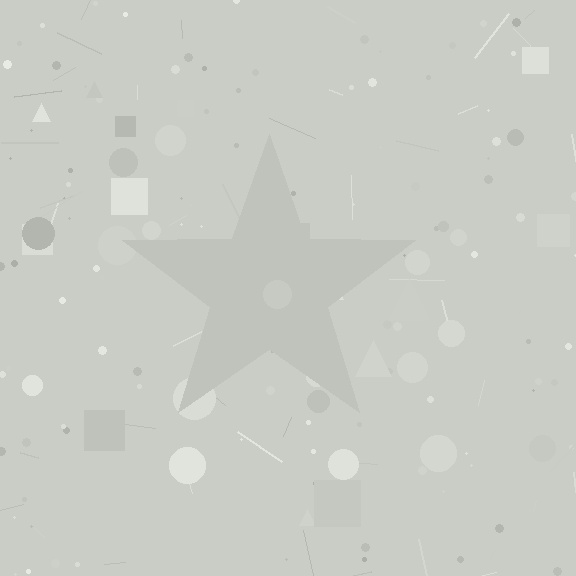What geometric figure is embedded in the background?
A star is embedded in the background.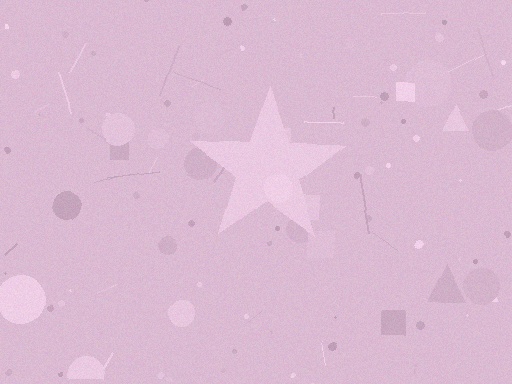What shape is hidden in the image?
A star is hidden in the image.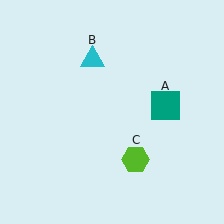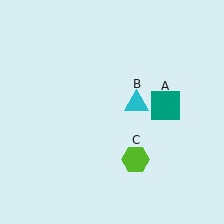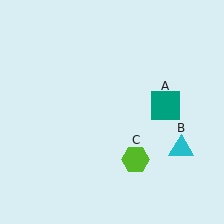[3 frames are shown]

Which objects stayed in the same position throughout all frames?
Teal square (object A) and lime hexagon (object C) remained stationary.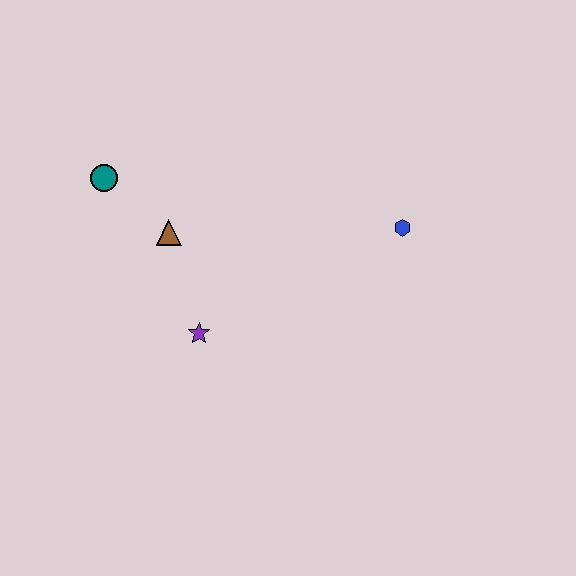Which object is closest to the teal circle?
The brown triangle is closest to the teal circle.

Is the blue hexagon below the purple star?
No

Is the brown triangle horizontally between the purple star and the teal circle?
Yes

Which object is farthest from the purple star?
The blue hexagon is farthest from the purple star.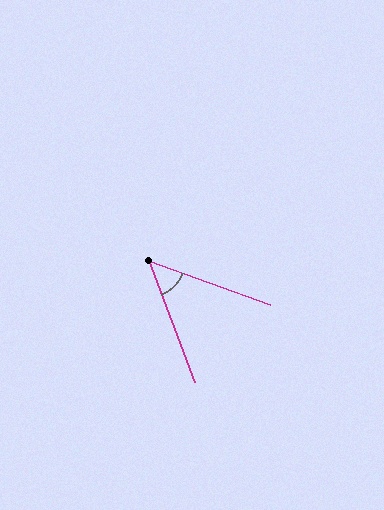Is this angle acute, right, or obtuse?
It is acute.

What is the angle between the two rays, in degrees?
Approximately 49 degrees.